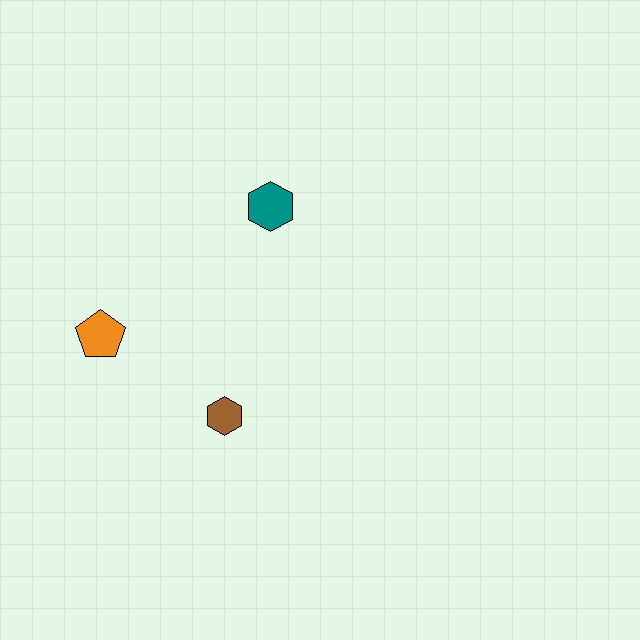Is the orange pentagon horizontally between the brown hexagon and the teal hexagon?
No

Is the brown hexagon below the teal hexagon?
Yes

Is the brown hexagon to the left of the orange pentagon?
No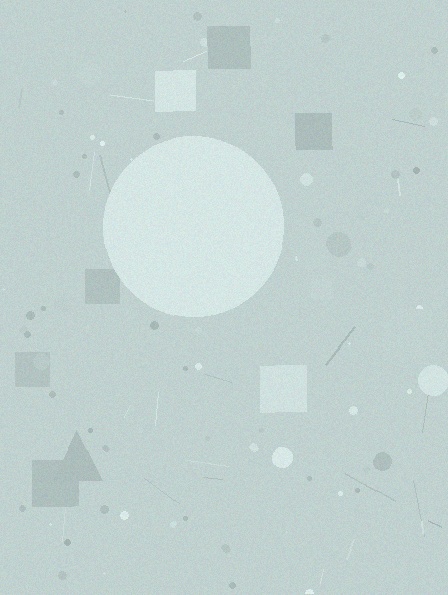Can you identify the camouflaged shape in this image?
The camouflaged shape is a circle.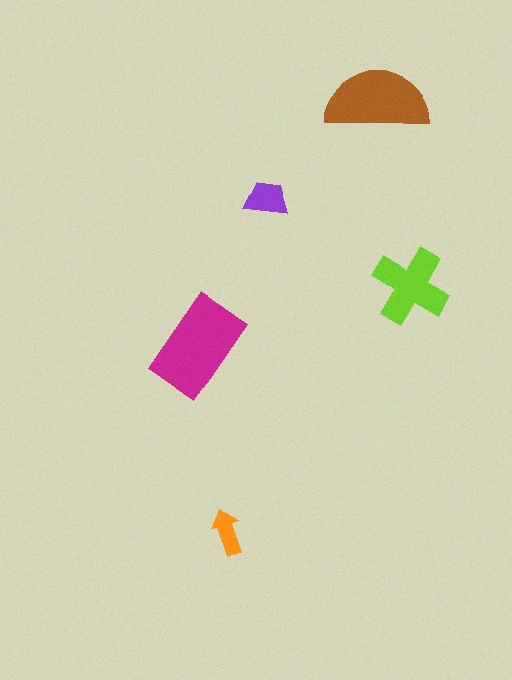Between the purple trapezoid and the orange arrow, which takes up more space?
The purple trapezoid.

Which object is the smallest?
The orange arrow.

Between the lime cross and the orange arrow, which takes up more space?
The lime cross.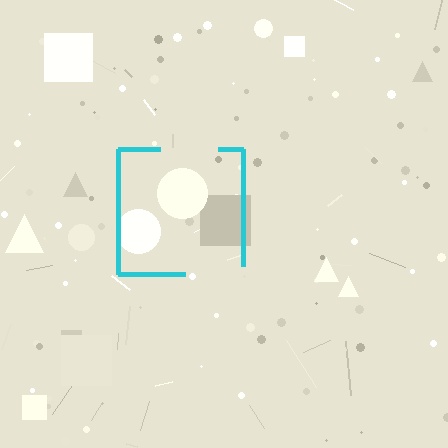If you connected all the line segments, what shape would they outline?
They would outline a square.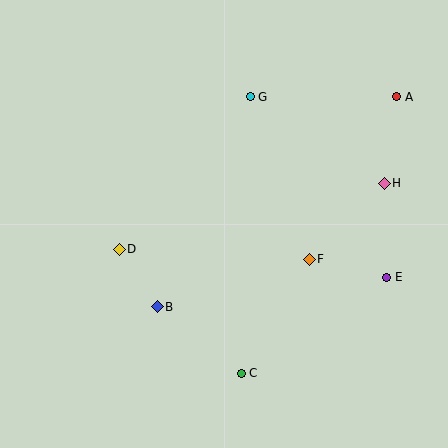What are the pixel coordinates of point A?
Point A is at (397, 97).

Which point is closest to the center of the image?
Point F at (309, 259) is closest to the center.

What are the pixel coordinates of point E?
Point E is at (387, 277).